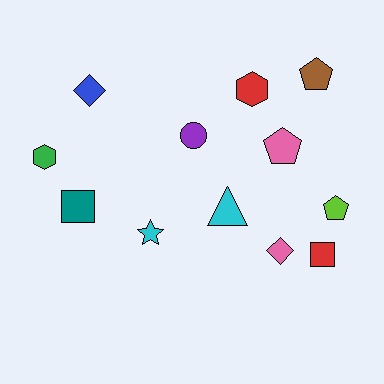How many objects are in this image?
There are 12 objects.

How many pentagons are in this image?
There are 3 pentagons.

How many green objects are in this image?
There is 1 green object.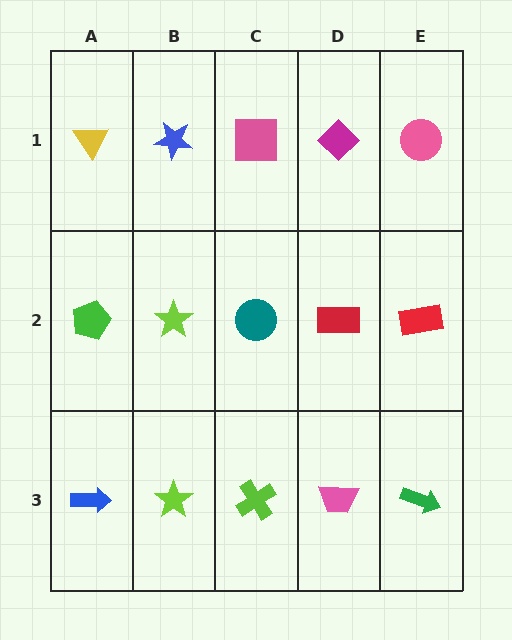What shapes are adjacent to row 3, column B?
A lime star (row 2, column B), a blue arrow (row 3, column A), a lime cross (row 3, column C).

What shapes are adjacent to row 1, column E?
A red rectangle (row 2, column E), a magenta diamond (row 1, column D).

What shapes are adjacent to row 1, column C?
A teal circle (row 2, column C), a blue star (row 1, column B), a magenta diamond (row 1, column D).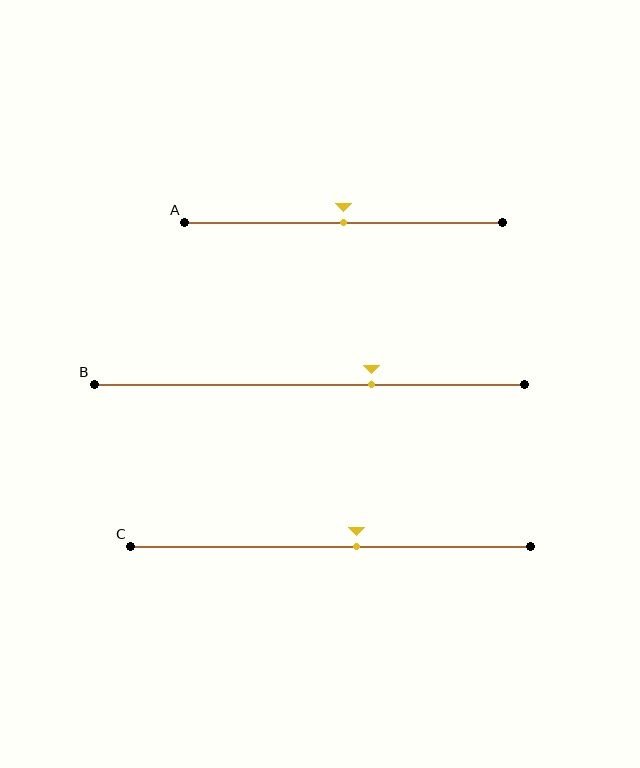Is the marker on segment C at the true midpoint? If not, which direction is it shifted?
No, the marker on segment C is shifted to the right by about 6% of the segment length.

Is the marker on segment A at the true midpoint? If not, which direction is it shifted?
Yes, the marker on segment A is at the true midpoint.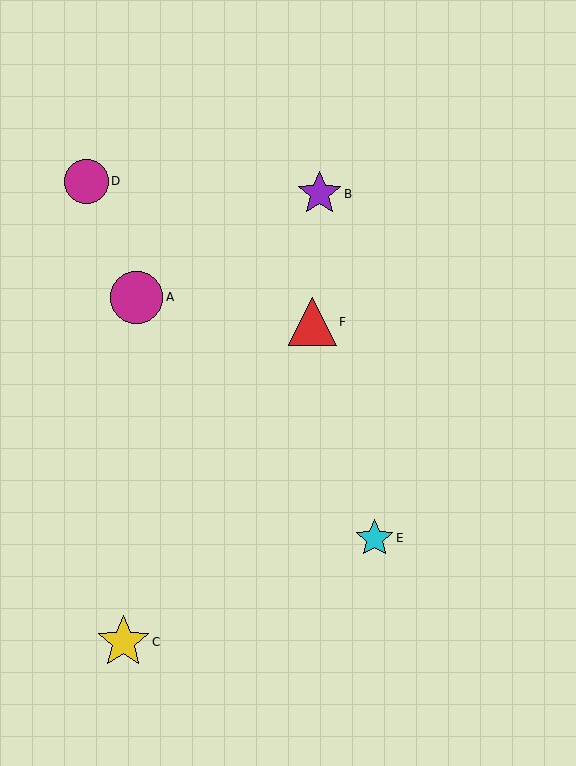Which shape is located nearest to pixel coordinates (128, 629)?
The yellow star (labeled C) at (123, 642) is nearest to that location.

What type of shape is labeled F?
Shape F is a red triangle.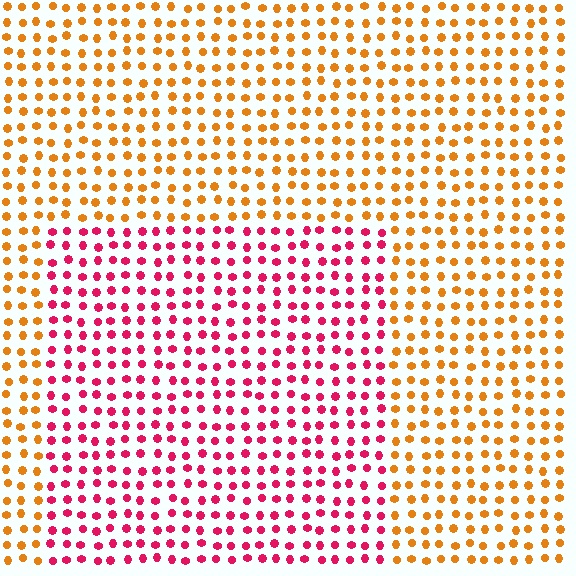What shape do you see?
I see a rectangle.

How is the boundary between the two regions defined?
The boundary is defined purely by a slight shift in hue (about 54 degrees). Spacing, size, and orientation are identical on both sides.